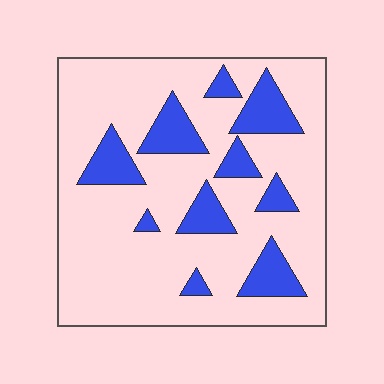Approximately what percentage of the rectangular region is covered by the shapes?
Approximately 20%.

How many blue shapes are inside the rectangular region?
10.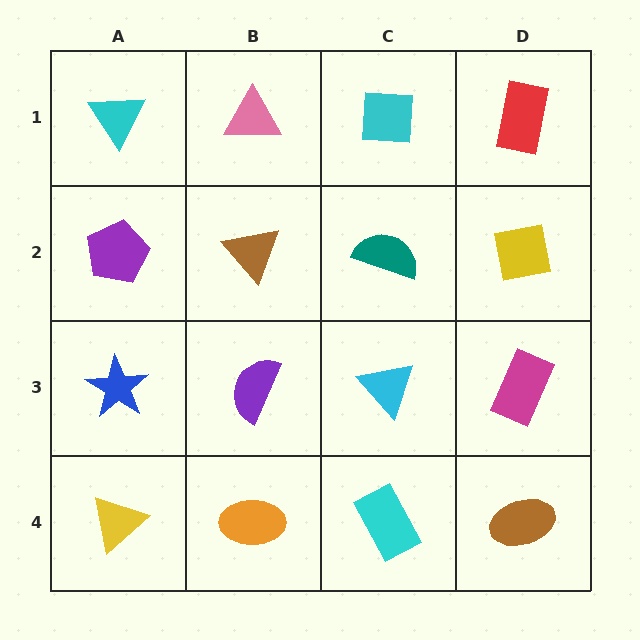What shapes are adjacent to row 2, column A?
A cyan triangle (row 1, column A), a blue star (row 3, column A), a brown triangle (row 2, column B).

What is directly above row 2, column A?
A cyan triangle.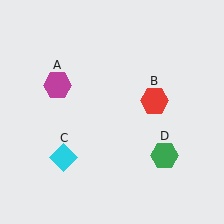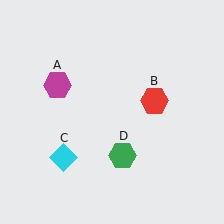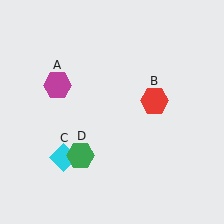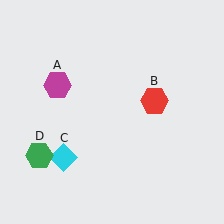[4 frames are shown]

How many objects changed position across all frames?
1 object changed position: green hexagon (object D).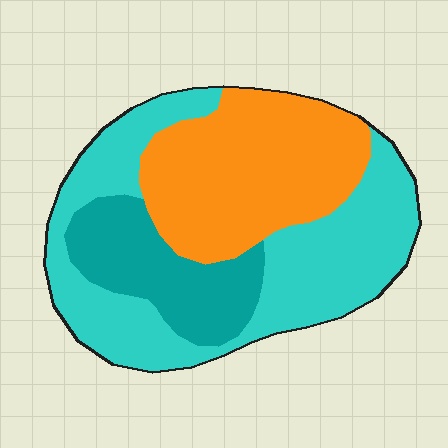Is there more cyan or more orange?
Cyan.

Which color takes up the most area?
Cyan, at roughly 45%.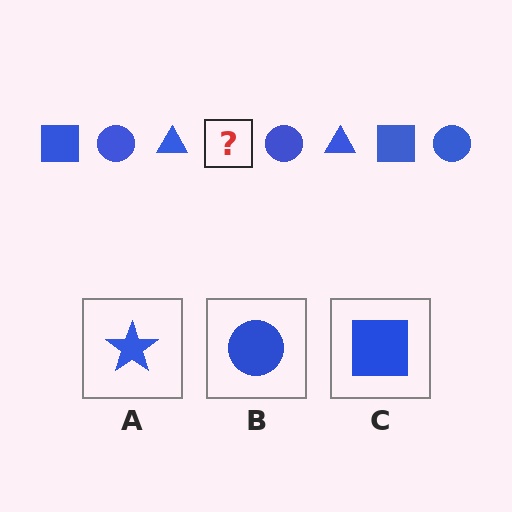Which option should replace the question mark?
Option C.